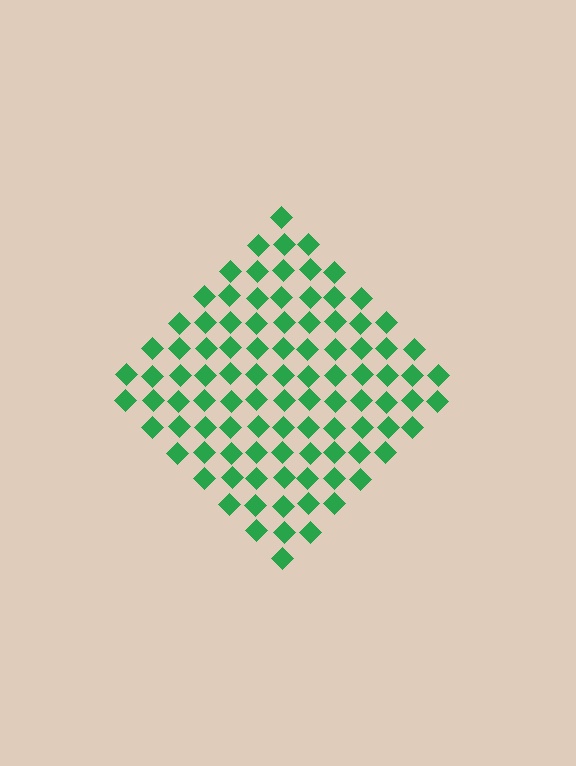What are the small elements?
The small elements are diamonds.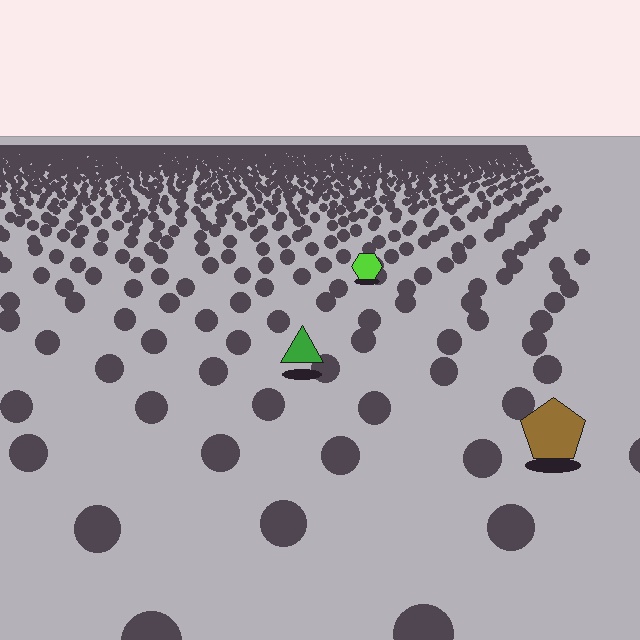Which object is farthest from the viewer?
The lime hexagon is farthest from the viewer. It appears smaller and the ground texture around it is denser.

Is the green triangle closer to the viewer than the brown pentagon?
No. The brown pentagon is closer — you can tell from the texture gradient: the ground texture is coarser near it.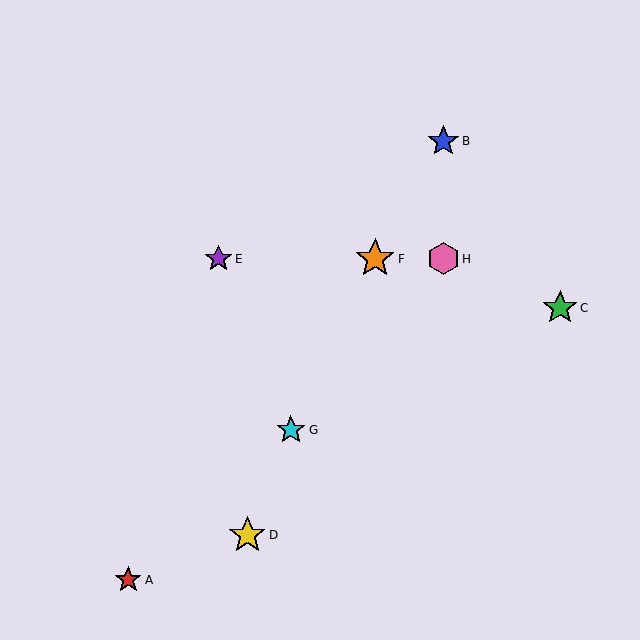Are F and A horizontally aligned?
No, F is at y≈259 and A is at y≈580.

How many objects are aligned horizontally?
3 objects (E, F, H) are aligned horizontally.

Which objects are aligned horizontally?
Objects E, F, H are aligned horizontally.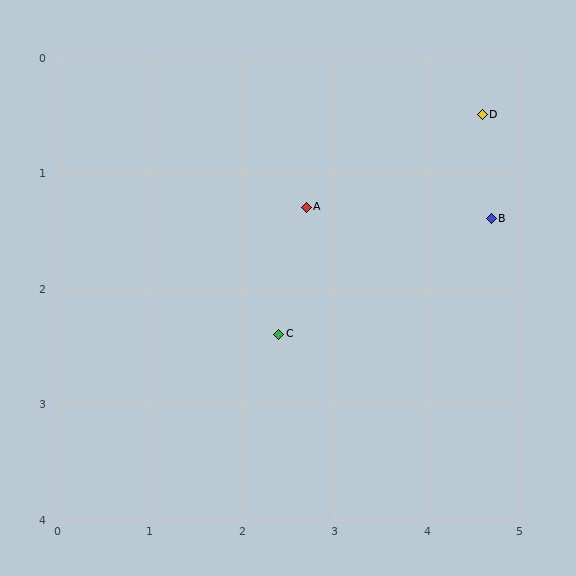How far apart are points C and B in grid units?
Points C and B are about 2.5 grid units apart.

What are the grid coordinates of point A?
Point A is at approximately (2.7, 1.3).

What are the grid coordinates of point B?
Point B is at approximately (4.7, 1.4).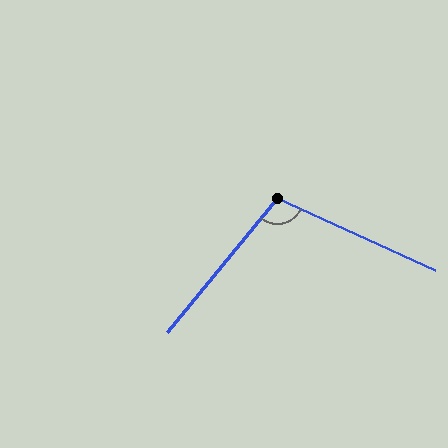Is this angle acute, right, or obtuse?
It is obtuse.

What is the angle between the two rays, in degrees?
Approximately 105 degrees.